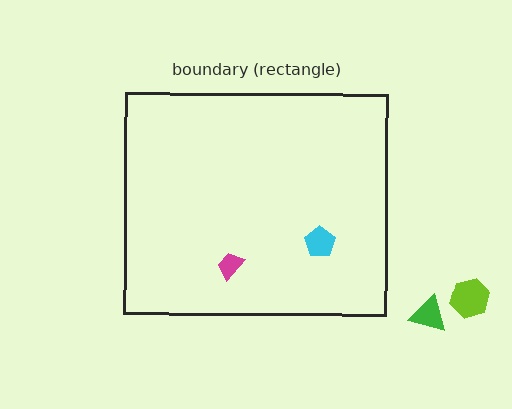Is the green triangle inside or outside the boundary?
Outside.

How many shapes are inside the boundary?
2 inside, 2 outside.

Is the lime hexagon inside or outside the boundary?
Outside.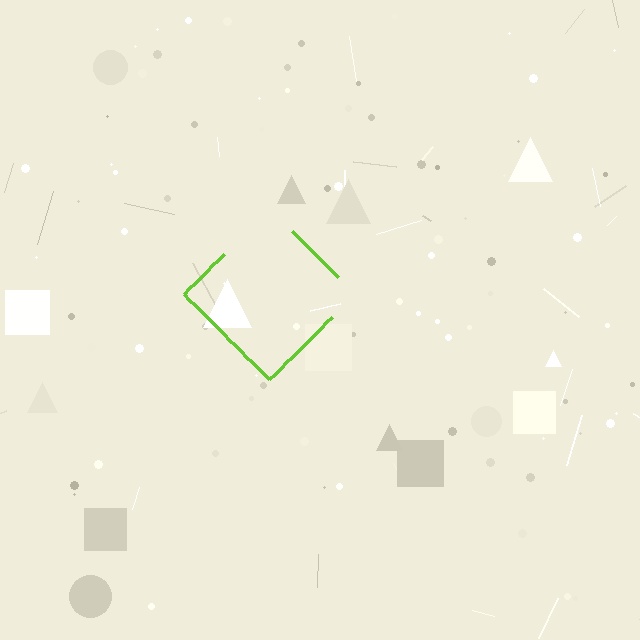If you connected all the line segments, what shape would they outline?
They would outline a diamond.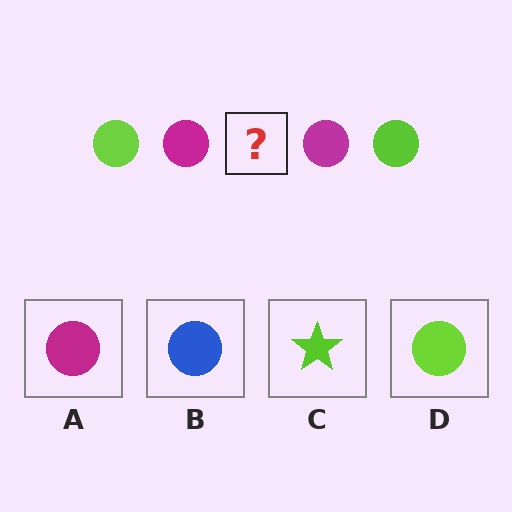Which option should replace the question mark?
Option D.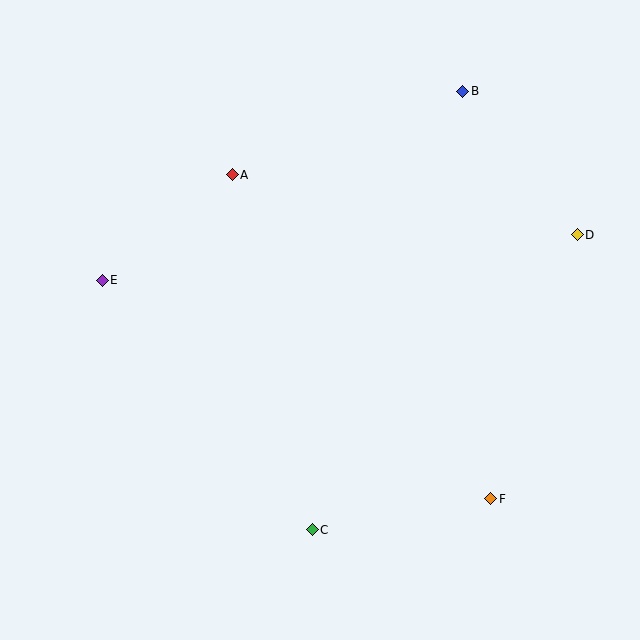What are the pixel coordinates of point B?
Point B is at (463, 91).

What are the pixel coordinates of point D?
Point D is at (577, 235).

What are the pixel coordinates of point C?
Point C is at (312, 530).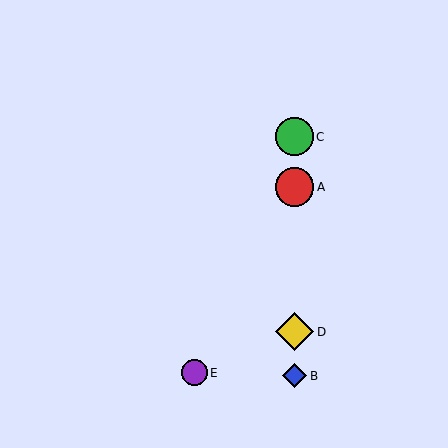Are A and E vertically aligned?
No, A is at x≈295 and E is at x≈194.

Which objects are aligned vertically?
Objects A, B, C, D are aligned vertically.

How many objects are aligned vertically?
4 objects (A, B, C, D) are aligned vertically.